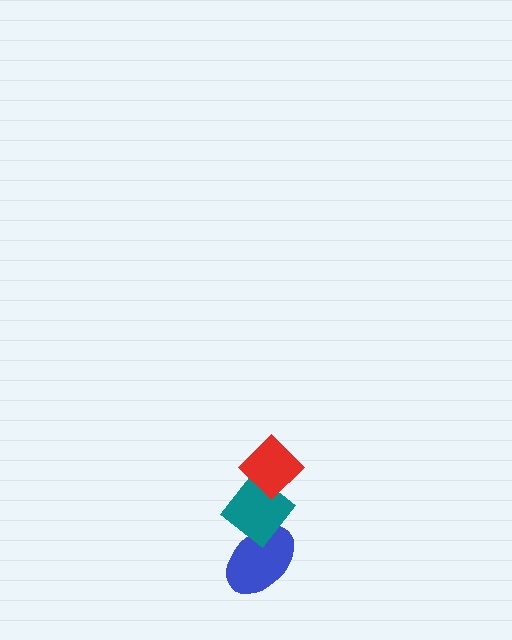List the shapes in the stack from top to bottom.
From top to bottom: the red diamond, the teal diamond, the blue ellipse.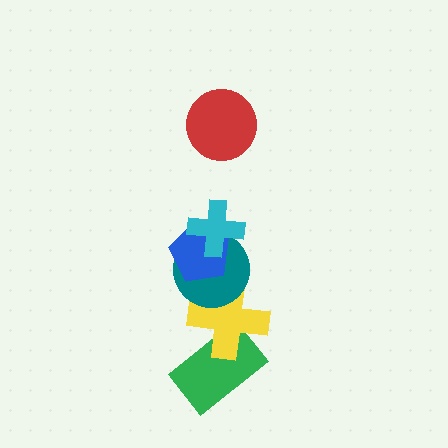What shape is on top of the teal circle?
The blue pentagon is on top of the teal circle.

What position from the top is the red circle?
The red circle is 1st from the top.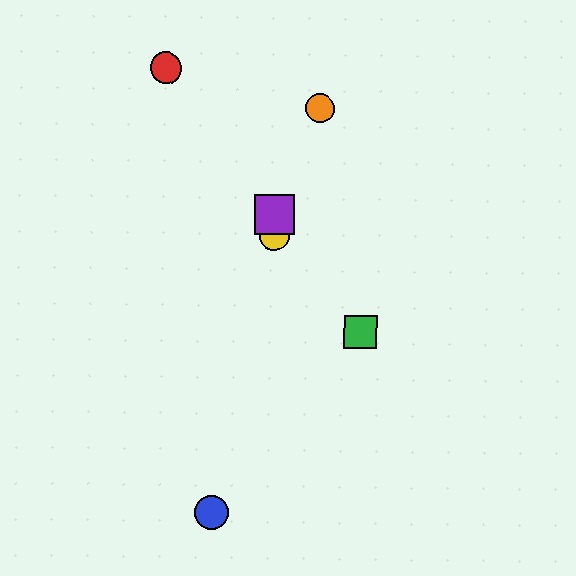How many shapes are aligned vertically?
2 shapes (the yellow circle, the purple square) are aligned vertically.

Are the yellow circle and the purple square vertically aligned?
Yes, both are at x≈274.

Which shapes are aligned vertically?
The yellow circle, the purple square are aligned vertically.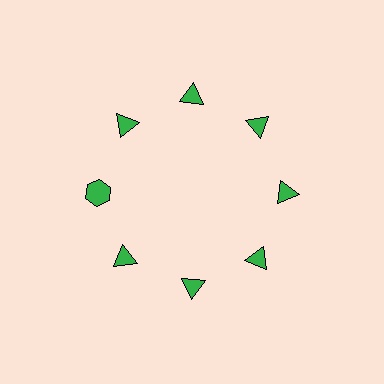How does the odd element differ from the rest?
It has a different shape: hexagon instead of triangle.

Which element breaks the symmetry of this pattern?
The green hexagon at roughly the 9 o'clock position breaks the symmetry. All other shapes are green triangles.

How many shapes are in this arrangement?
There are 8 shapes arranged in a ring pattern.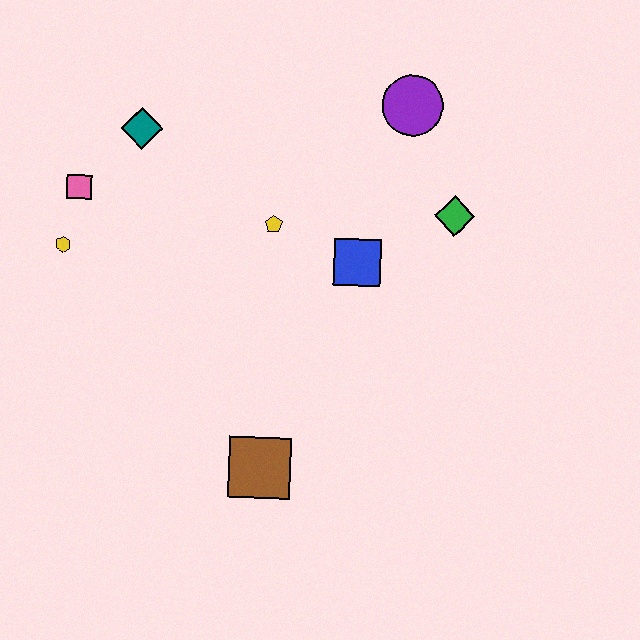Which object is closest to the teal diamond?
The pink square is closest to the teal diamond.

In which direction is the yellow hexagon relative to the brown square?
The yellow hexagon is above the brown square.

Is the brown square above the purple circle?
No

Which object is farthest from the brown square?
The purple circle is farthest from the brown square.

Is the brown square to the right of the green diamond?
No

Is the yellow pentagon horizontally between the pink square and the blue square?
Yes